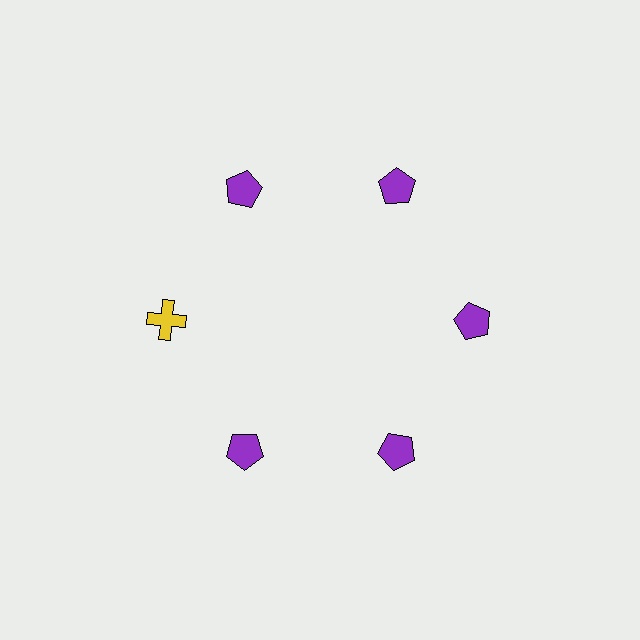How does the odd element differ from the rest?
It differs in both color (yellow instead of purple) and shape (cross instead of pentagon).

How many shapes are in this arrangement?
There are 6 shapes arranged in a ring pattern.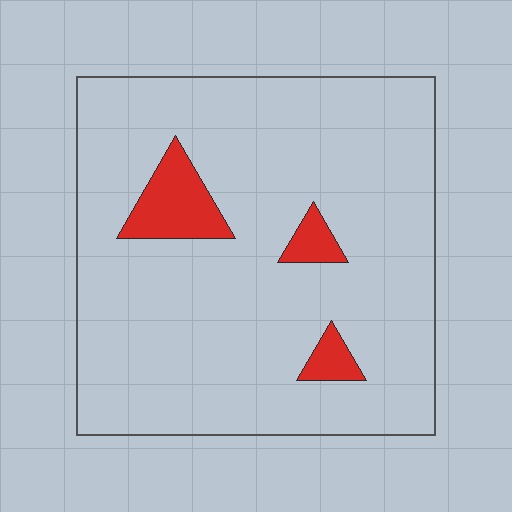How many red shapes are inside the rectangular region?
3.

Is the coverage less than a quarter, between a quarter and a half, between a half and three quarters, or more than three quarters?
Less than a quarter.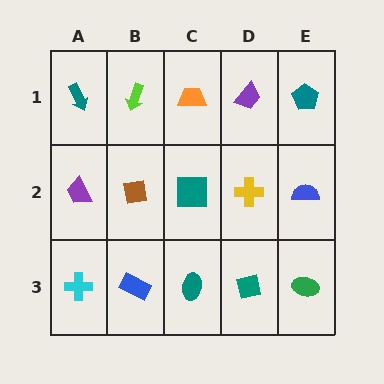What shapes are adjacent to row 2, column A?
A teal arrow (row 1, column A), a cyan cross (row 3, column A), a brown square (row 2, column B).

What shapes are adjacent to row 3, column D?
A yellow cross (row 2, column D), a teal ellipse (row 3, column C), a green ellipse (row 3, column E).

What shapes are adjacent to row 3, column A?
A purple trapezoid (row 2, column A), a blue rectangle (row 3, column B).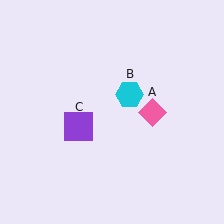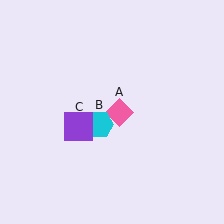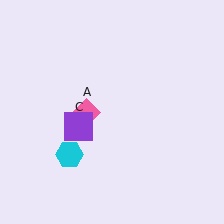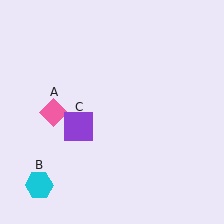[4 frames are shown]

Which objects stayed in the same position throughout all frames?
Purple square (object C) remained stationary.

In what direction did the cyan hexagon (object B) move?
The cyan hexagon (object B) moved down and to the left.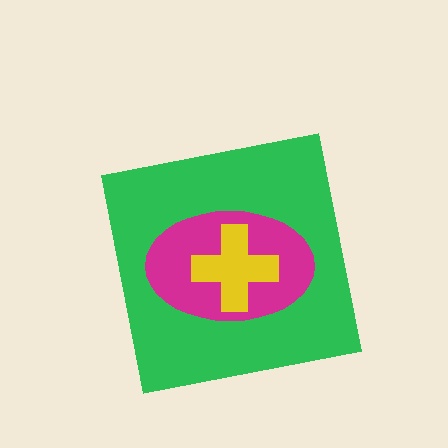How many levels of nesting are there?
3.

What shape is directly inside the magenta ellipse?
The yellow cross.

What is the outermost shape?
The green square.